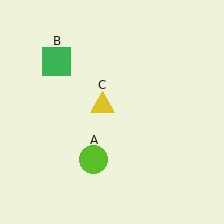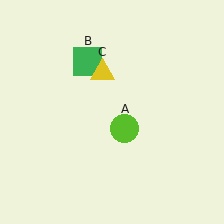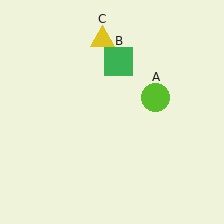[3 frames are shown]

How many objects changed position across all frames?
3 objects changed position: lime circle (object A), green square (object B), yellow triangle (object C).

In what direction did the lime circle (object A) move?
The lime circle (object A) moved up and to the right.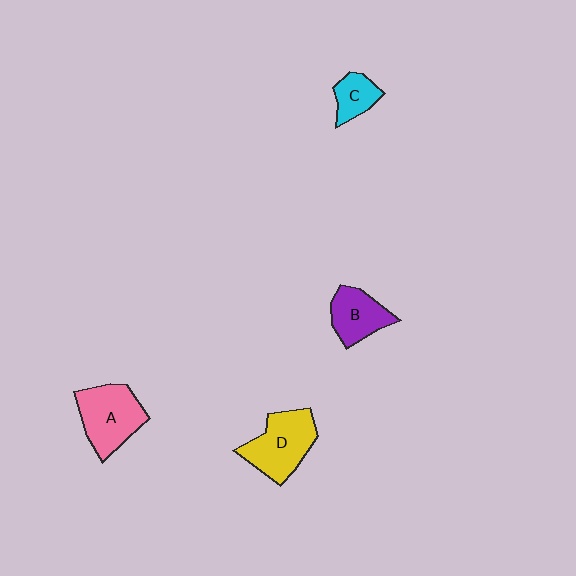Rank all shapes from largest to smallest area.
From largest to smallest: D (yellow), A (pink), B (purple), C (cyan).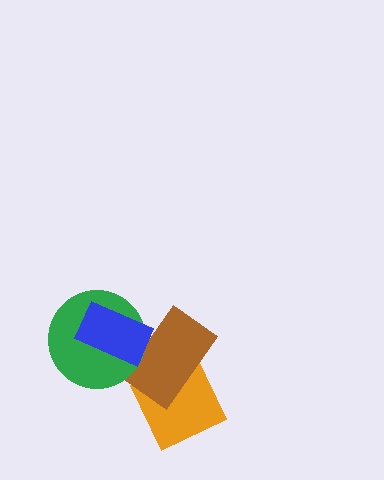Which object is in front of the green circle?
The blue rectangle is in front of the green circle.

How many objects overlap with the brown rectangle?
3 objects overlap with the brown rectangle.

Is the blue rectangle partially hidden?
No, no other shape covers it.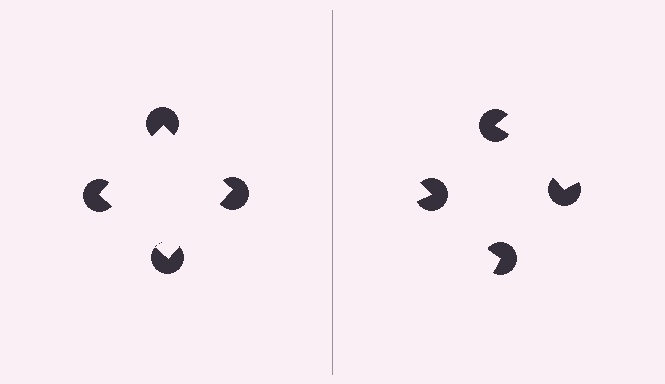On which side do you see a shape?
An illusory square appears on the left side. On the right side the wedge cuts are rotated, so no coherent shape forms.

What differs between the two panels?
The pac-man discs are positioned identically on both sides; only the wedge orientations differ. On the left they align to a square; on the right they are misaligned.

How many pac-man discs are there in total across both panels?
8 — 4 on each side.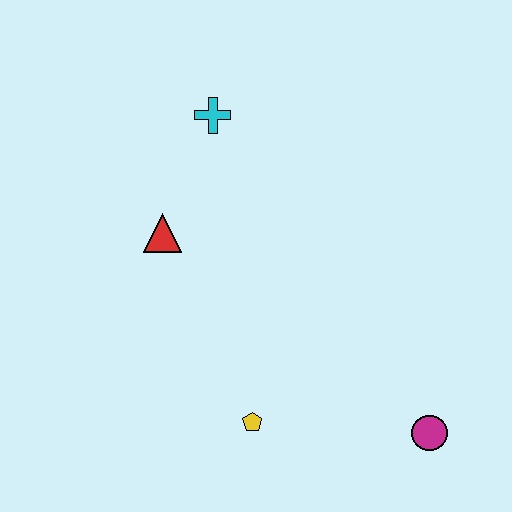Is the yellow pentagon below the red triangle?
Yes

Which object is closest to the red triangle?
The cyan cross is closest to the red triangle.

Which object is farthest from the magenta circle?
The cyan cross is farthest from the magenta circle.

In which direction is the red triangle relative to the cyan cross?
The red triangle is below the cyan cross.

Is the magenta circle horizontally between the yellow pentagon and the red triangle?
No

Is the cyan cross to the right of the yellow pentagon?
No